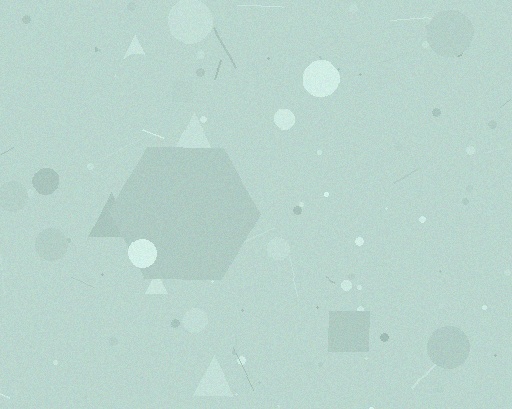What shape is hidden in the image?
A hexagon is hidden in the image.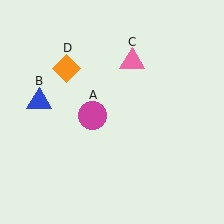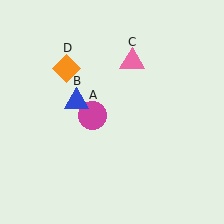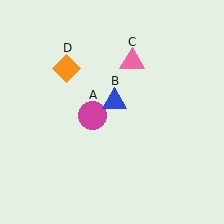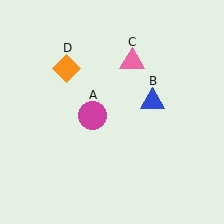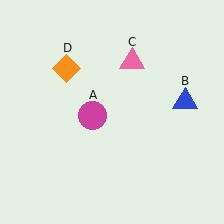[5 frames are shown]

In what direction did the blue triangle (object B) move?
The blue triangle (object B) moved right.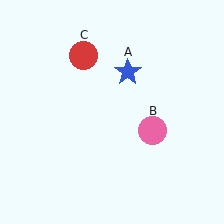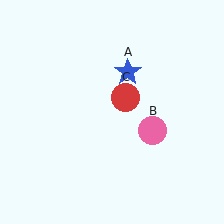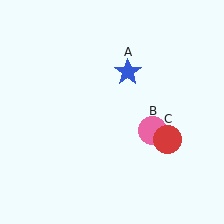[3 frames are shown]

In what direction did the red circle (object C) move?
The red circle (object C) moved down and to the right.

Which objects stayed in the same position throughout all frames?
Blue star (object A) and pink circle (object B) remained stationary.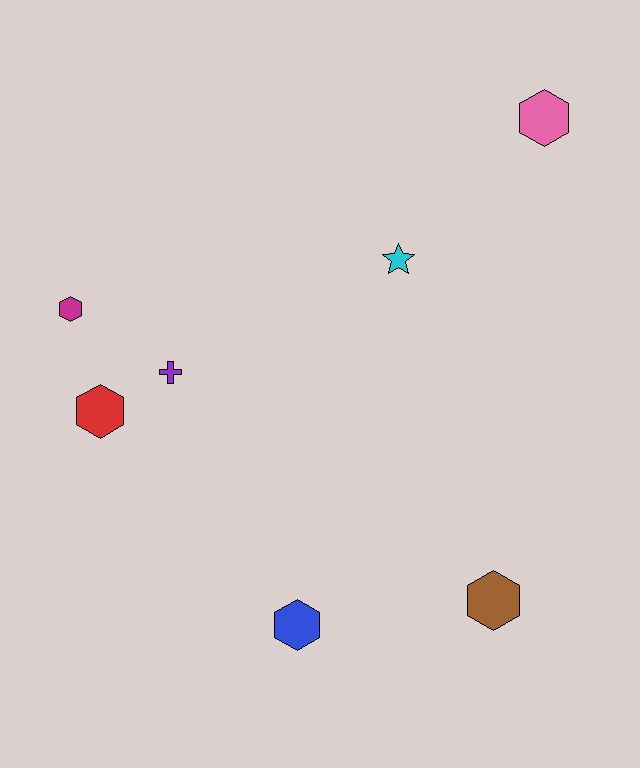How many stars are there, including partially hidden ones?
There is 1 star.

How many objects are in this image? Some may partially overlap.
There are 7 objects.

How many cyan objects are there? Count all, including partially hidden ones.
There is 1 cyan object.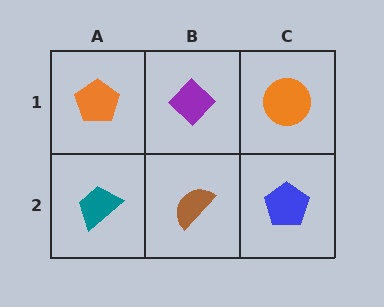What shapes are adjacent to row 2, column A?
An orange pentagon (row 1, column A), a brown semicircle (row 2, column B).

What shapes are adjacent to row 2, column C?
An orange circle (row 1, column C), a brown semicircle (row 2, column B).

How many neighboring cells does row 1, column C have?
2.